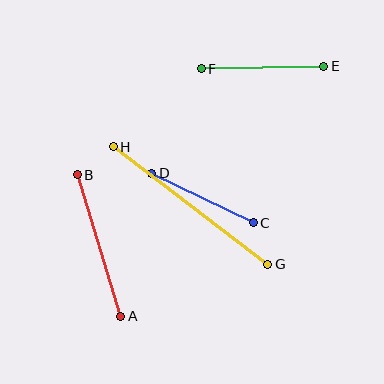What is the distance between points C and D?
The distance is approximately 113 pixels.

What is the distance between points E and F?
The distance is approximately 123 pixels.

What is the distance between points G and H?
The distance is approximately 194 pixels.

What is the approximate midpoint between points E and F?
The midpoint is at approximately (263, 67) pixels.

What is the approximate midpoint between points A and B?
The midpoint is at approximately (99, 245) pixels.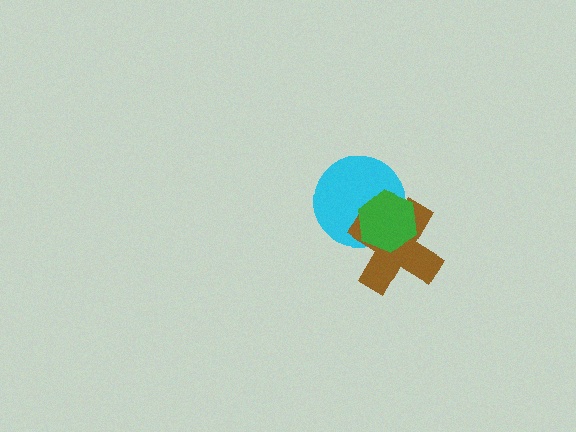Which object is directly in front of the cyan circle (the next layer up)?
The brown cross is directly in front of the cyan circle.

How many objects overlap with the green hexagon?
2 objects overlap with the green hexagon.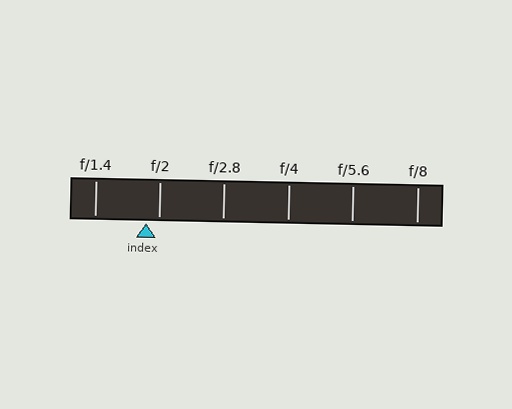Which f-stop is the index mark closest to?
The index mark is closest to f/2.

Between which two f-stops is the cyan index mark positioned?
The index mark is between f/1.4 and f/2.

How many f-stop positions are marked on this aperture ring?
There are 6 f-stop positions marked.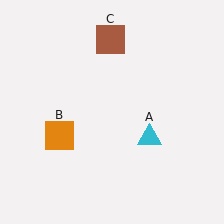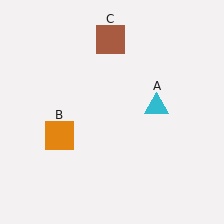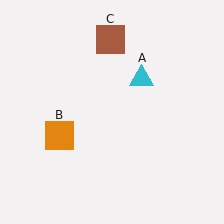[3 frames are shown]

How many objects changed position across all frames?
1 object changed position: cyan triangle (object A).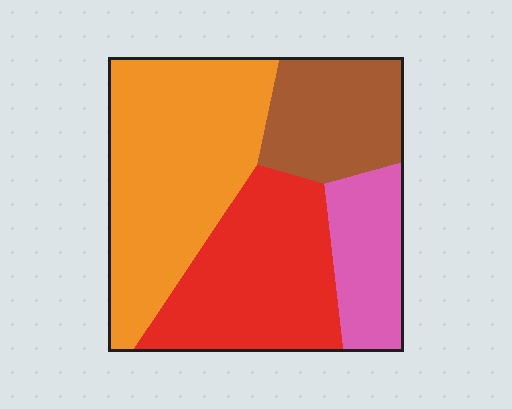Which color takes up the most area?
Orange, at roughly 40%.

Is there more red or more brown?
Red.